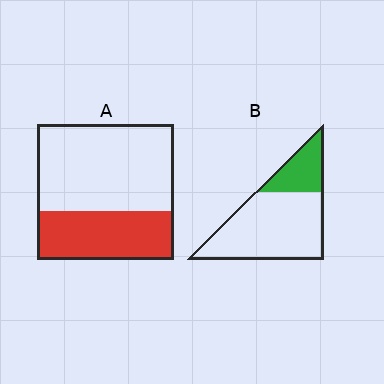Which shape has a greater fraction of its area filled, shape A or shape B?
Shape A.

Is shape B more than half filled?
No.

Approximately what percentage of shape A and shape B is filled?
A is approximately 35% and B is approximately 25%.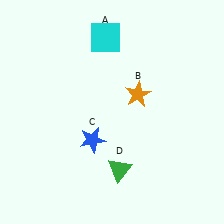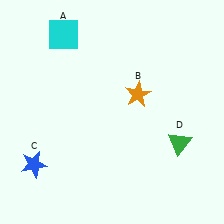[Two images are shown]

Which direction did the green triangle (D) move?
The green triangle (D) moved right.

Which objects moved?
The objects that moved are: the cyan square (A), the blue star (C), the green triangle (D).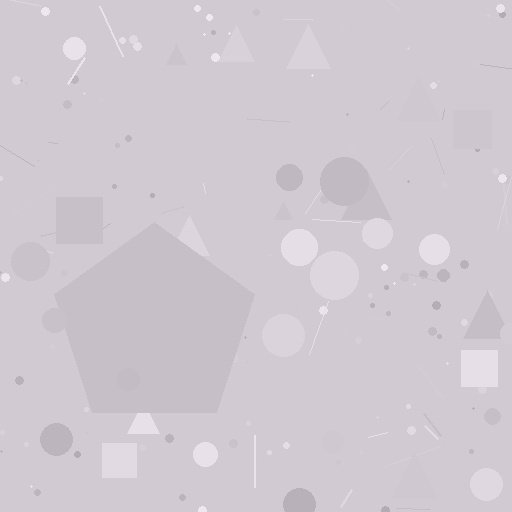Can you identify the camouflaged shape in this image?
The camouflaged shape is a pentagon.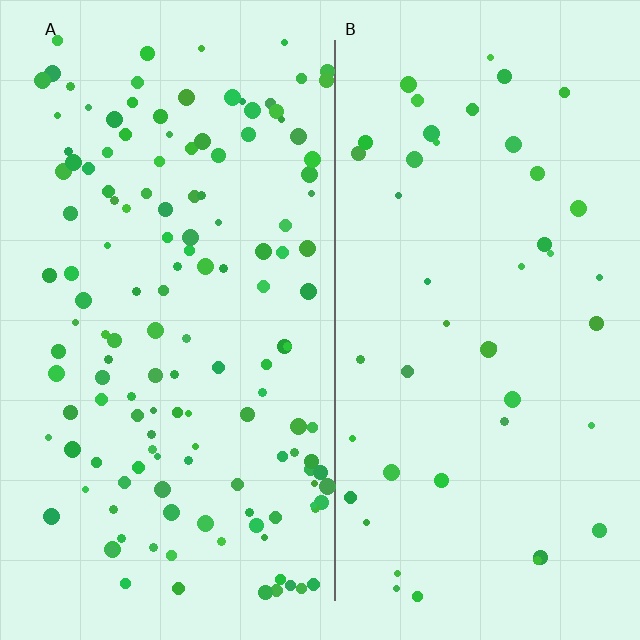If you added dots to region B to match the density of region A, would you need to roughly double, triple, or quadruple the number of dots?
Approximately triple.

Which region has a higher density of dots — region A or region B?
A (the left).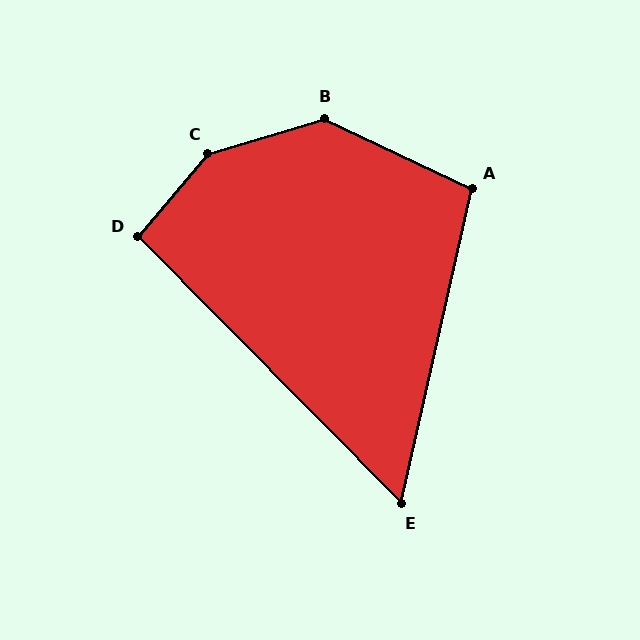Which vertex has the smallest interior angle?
E, at approximately 57 degrees.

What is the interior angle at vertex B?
Approximately 138 degrees (obtuse).